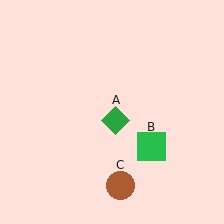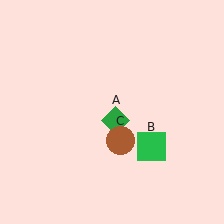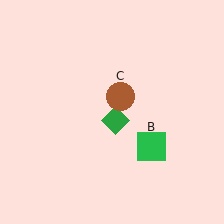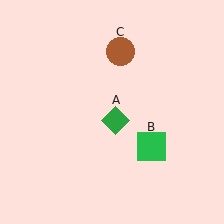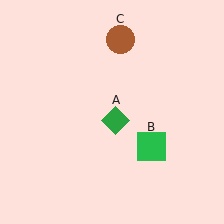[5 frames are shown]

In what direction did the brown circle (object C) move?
The brown circle (object C) moved up.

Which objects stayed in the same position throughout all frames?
Green diamond (object A) and green square (object B) remained stationary.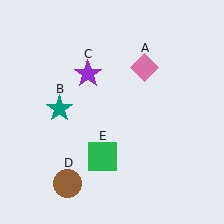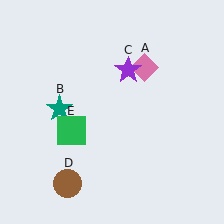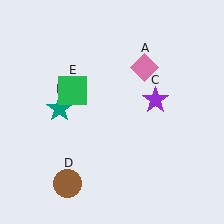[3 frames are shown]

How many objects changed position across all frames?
2 objects changed position: purple star (object C), green square (object E).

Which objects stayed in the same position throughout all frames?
Pink diamond (object A) and teal star (object B) and brown circle (object D) remained stationary.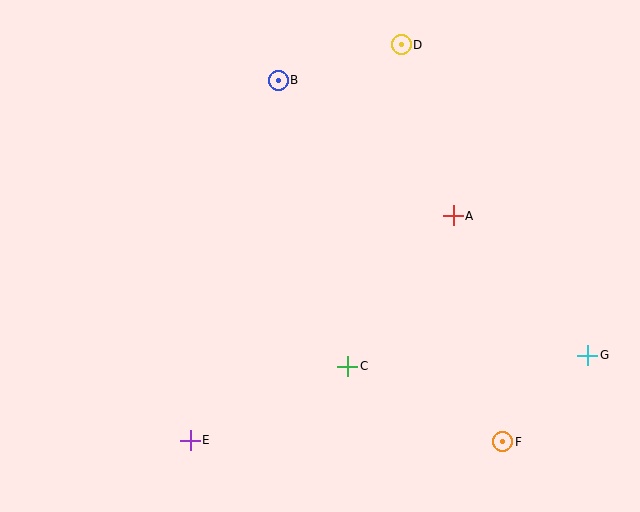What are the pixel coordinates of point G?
Point G is at (588, 355).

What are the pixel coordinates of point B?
Point B is at (278, 80).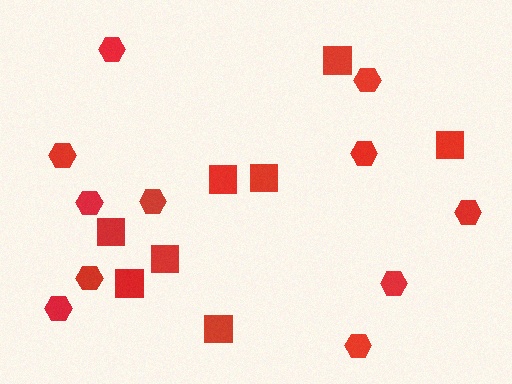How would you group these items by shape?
There are 2 groups: one group of squares (8) and one group of hexagons (11).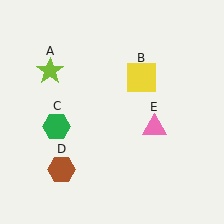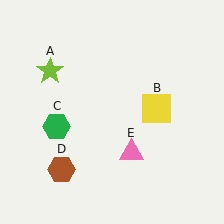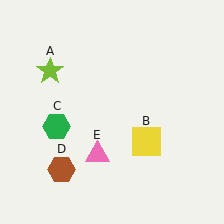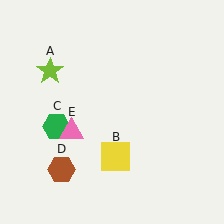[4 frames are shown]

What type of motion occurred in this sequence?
The yellow square (object B), pink triangle (object E) rotated clockwise around the center of the scene.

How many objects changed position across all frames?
2 objects changed position: yellow square (object B), pink triangle (object E).